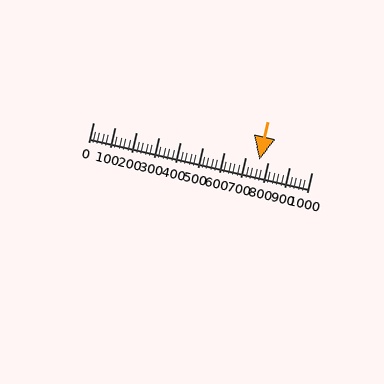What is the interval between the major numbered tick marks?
The major tick marks are spaced 100 units apart.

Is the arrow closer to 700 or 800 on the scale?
The arrow is closer to 800.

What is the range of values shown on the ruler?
The ruler shows values from 0 to 1000.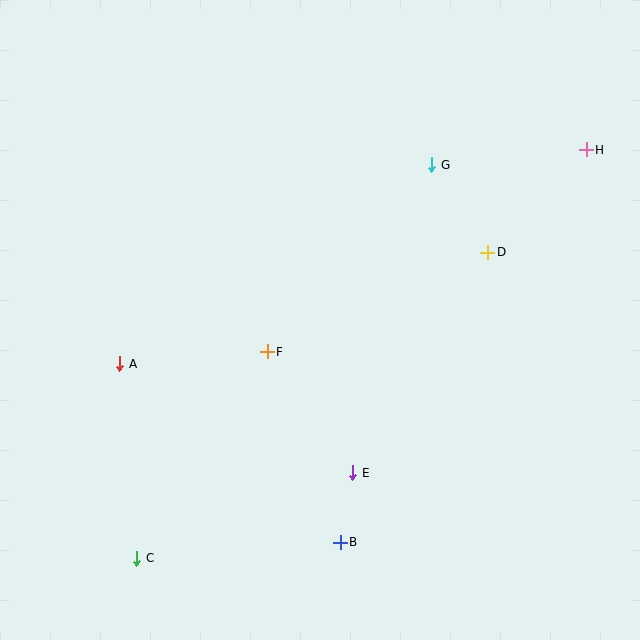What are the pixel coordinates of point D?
Point D is at (488, 252).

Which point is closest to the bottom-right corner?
Point B is closest to the bottom-right corner.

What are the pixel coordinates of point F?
Point F is at (267, 352).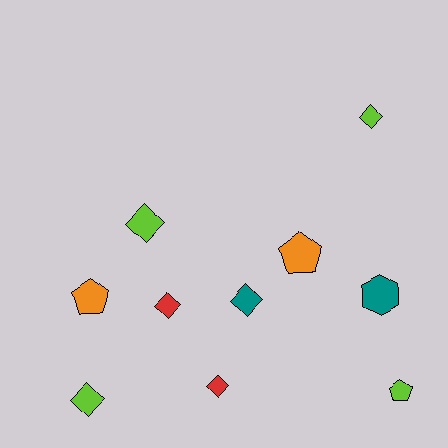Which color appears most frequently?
Lime, with 4 objects.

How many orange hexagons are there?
There are no orange hexagons.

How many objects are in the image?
There are 10 objects.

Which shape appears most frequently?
Diamond, with 6 objects.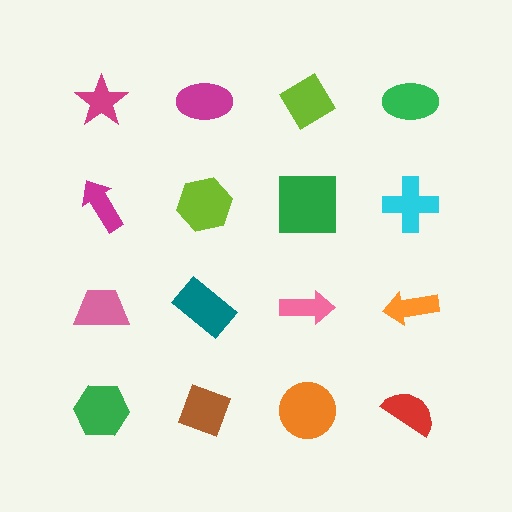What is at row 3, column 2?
A teal rectangle.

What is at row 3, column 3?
A pink arrow.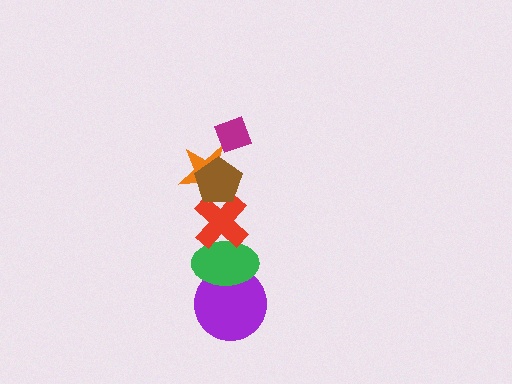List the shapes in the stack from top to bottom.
From top to bottom: the magenta diamond, the brown pentagon, the orange star, the red cross, the green ellipse, the purple circle.